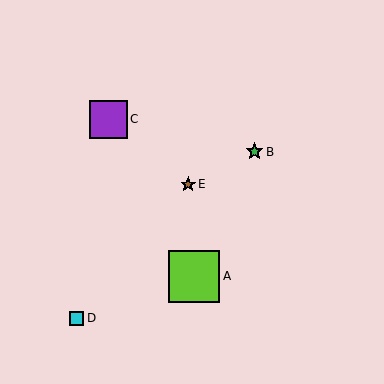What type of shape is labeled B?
Shape B is a green star.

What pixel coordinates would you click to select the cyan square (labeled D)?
Click at (77, 318) to select the cyan square D.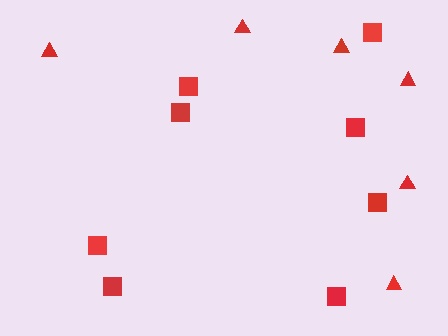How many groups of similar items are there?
There are 2 groups: one group of triangles (6) and one group of squares (8).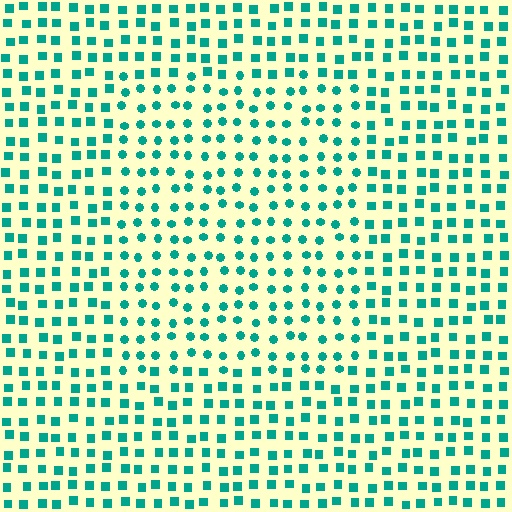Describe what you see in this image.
The image is filled with small teal elements arranged in a uniform grid. A rectangle-shaped region contains circles, while the surrounding area contains squares. The boundary is defined purely by the change in element shape.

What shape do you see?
I see a rectangle.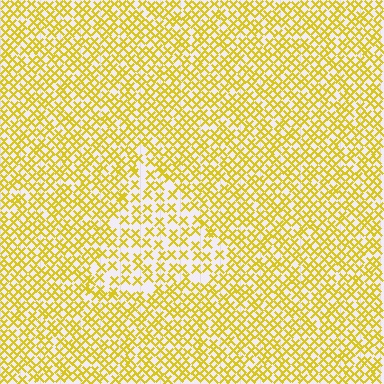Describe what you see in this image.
The image contains small yellow elements arranged at two different densities. A triangle-shaped region is visible where the elements are less densely packed than the surrounding area.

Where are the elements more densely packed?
The elements are more densely packed outside the triangle boundary.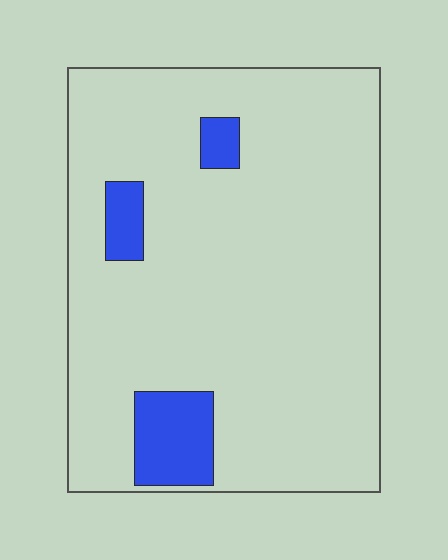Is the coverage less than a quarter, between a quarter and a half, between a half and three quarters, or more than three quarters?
Less than a quarter.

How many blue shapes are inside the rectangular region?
3.